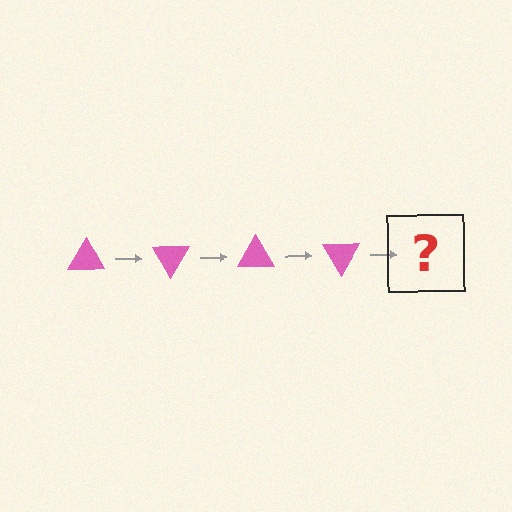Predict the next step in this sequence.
The next step is a pink triangle rotated 240 degrees.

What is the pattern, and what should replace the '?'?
The pattern is that the triangle rotates 60 degrees each step. The '?' should be a pink triangle rotated 240 degrees.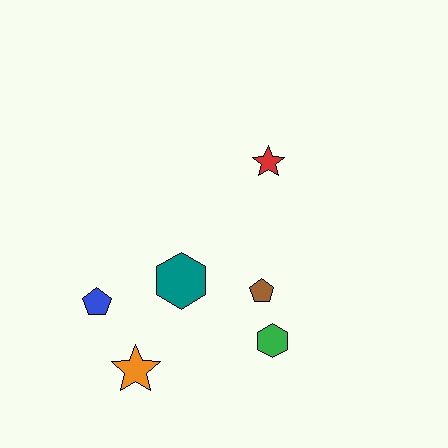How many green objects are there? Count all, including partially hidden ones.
There is 1 green object.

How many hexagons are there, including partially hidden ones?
There are 2 hexagons.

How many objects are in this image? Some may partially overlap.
There are 6 objects.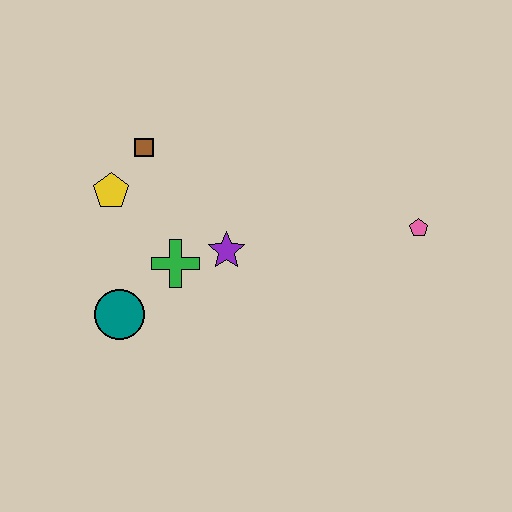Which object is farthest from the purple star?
The pink pentagon is farthest from the purple star.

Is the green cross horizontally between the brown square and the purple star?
Yes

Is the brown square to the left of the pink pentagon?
Yes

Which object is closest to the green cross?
The purple star is closest to the green cross.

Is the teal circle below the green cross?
Yes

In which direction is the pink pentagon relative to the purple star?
The pink pentagon is to the right of the purple star.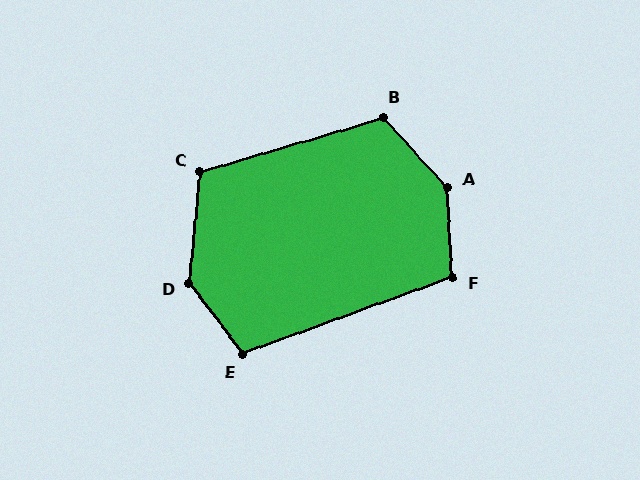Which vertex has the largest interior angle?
A, at approximately 141 degrees.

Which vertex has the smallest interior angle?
F, at approximately 107 degrees.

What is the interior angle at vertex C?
Approximately 112 degrees (obtuse).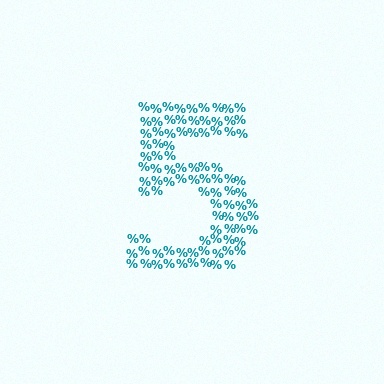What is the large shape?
The large shape is the digit 5.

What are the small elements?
The small elements are percent signs.